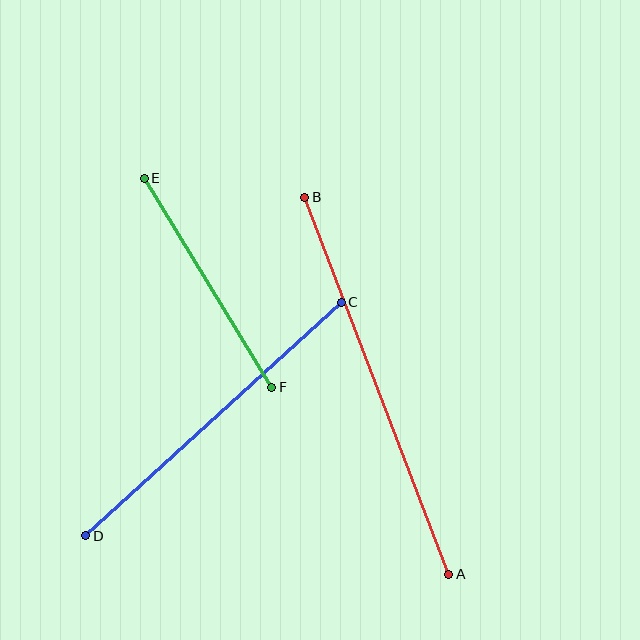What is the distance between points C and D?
The distance is approximately 346 pixels.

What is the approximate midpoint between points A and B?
The midpoint is at approximately (377, 386) pixels.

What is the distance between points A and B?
The distance is approximately 404 pixels.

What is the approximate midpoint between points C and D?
The midpoint is at approximately (213, 419) pixels.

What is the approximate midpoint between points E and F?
The midpoint is at approximately (208, 283) pixels.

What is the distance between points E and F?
The distance is approximately 245 pixels.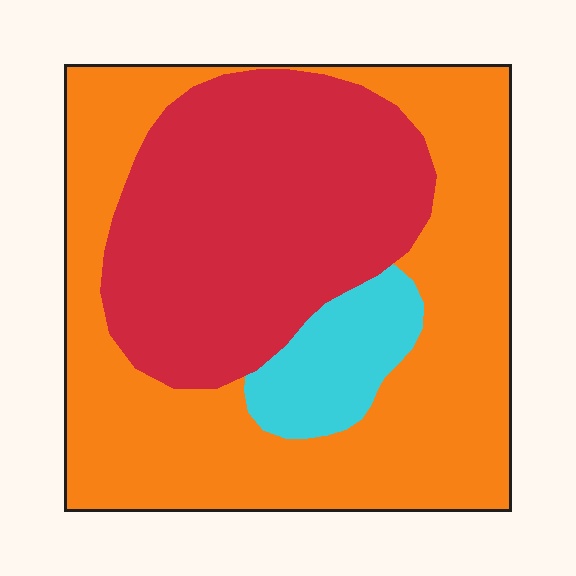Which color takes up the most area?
Orange, at roughly 55%.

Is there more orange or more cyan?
Orange.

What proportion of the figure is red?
Red takes up about three eighths (3/8) of the figure.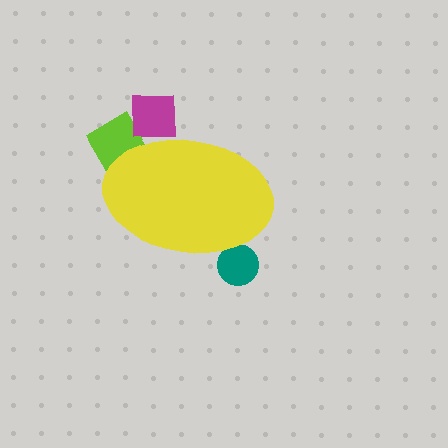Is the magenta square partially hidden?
Yes, the magenta square is partially hidden behind the yellow ellipse.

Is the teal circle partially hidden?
Yes, the teal circle is partially hidden behind the yellow ellipse.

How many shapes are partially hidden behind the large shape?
3 shapes are partially hidden.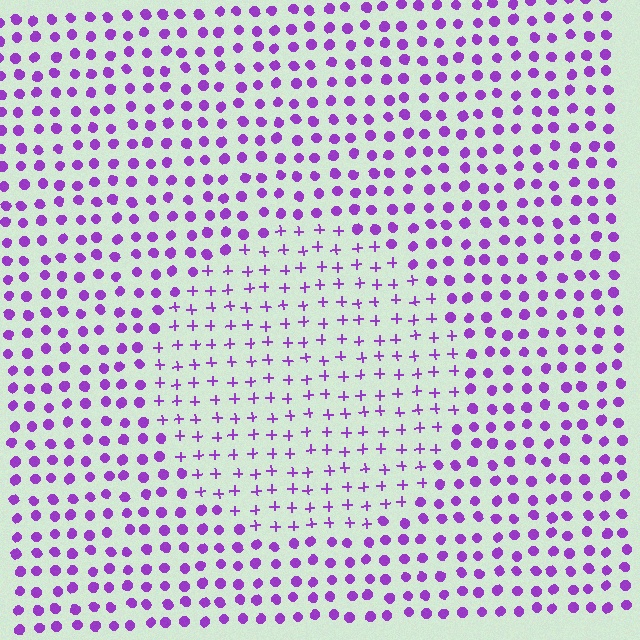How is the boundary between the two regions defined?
The boundary is defined by a change in element shape: plus signs inside vs. circles outside. All elements share the same color and spacing.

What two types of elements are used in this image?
The image uses plus signs inside the circle region and circles outside it.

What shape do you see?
I see a circle.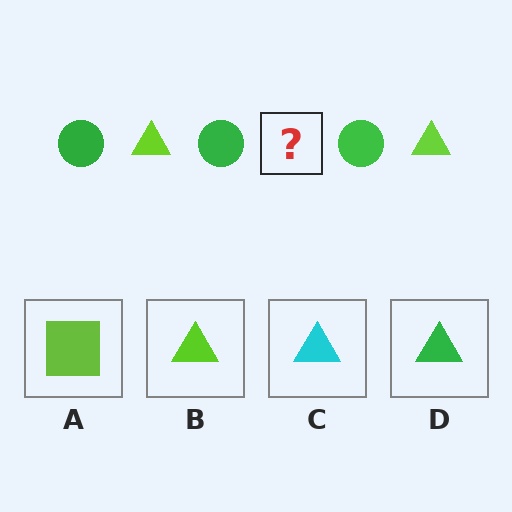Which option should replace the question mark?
Option B.